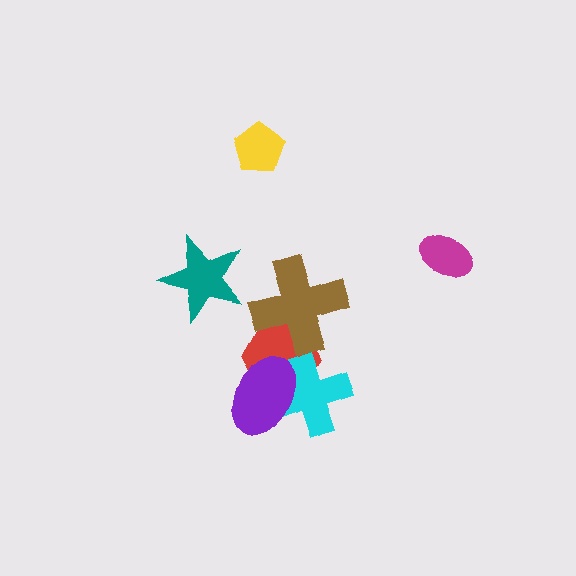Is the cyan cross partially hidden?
Yes, it is partially covered by another shape.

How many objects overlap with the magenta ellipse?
0 objects overlap with the magenta ellipse.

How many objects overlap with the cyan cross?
2 objects overlap with the cyan cross.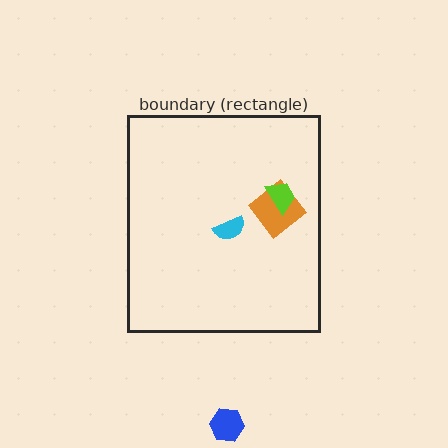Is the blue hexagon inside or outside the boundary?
Outside.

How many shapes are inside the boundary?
3 inside, 1 outside.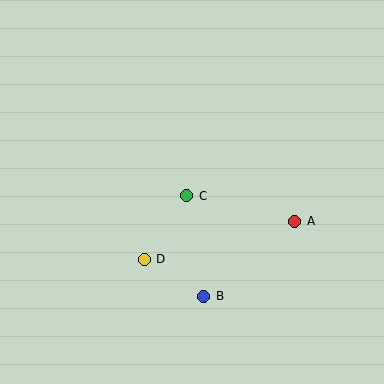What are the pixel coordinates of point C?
Point C is at (187, 196).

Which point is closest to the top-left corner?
Point C is closest to the top-left corner.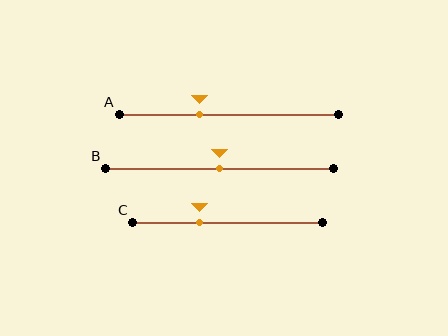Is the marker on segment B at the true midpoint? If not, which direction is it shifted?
Yes, the marker on segment B is at the true midpoint.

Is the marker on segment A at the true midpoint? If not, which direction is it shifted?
No, the marker on segment A is shifted to the left by about 13% of the segment length.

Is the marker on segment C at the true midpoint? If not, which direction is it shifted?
No, the marker on segment C is shifted to the left by about 15% of the segment length.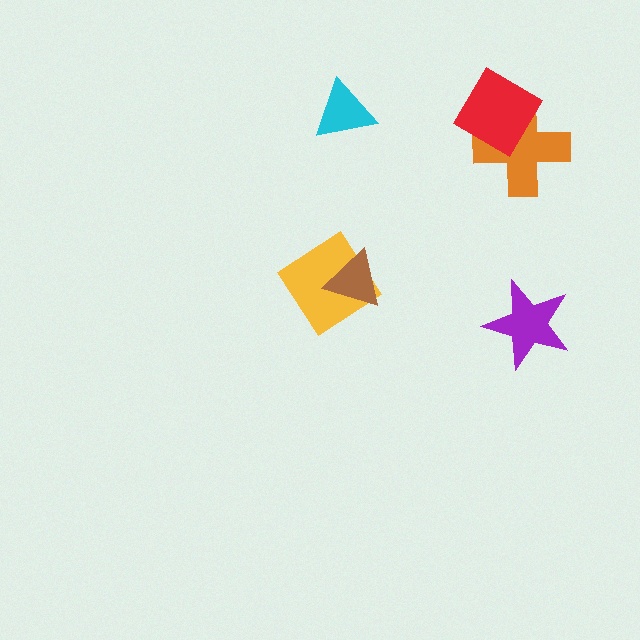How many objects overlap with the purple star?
0 objects overlap with the purple star.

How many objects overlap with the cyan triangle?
0 objects overlap with the cyan triangle.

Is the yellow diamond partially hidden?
Yes, it is partially covered by another shape.